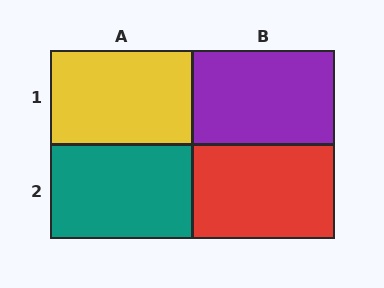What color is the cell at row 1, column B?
Purple.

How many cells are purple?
1 cell is purple.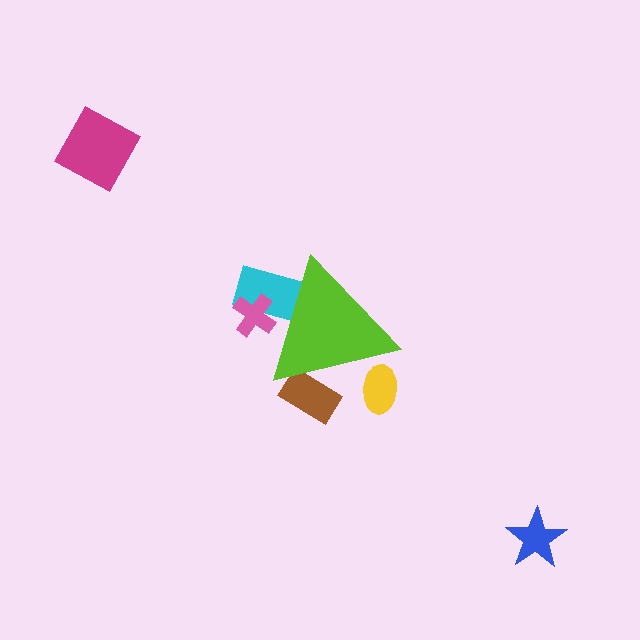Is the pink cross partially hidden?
Yes, the pink cross is partially hidden behind the lime triangle.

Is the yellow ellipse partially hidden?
Yes, the yellow ellipse is partially hidden behind the lime triangle.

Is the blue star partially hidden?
No, the blue star is fully visible.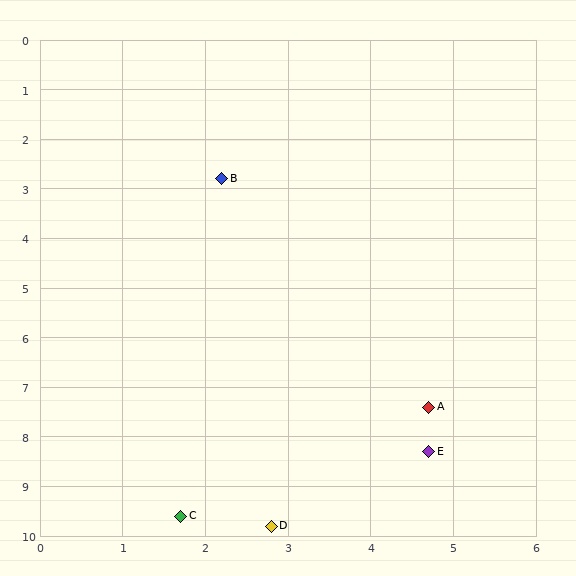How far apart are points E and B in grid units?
Points E and B are about 6.0 grid units apart.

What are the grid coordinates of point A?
Point A is at approximately (4.7, 7.4).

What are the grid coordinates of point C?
Point C is at approximately (1.7, 9.6).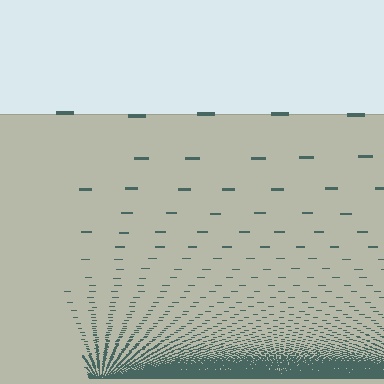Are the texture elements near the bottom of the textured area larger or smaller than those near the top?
Smaller. The gradient is inverted — elements near the bottom are smaller and denser.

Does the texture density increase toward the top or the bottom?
Density increases toward the bottom.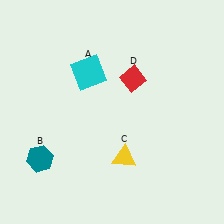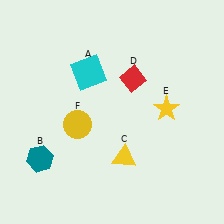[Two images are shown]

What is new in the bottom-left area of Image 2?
A yellow circle (F) was added in the bottom-left area of Image 2.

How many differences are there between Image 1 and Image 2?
There are 2 differences between the two images.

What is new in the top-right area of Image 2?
A yellow star (E) was added in the top-right area of Image 2.